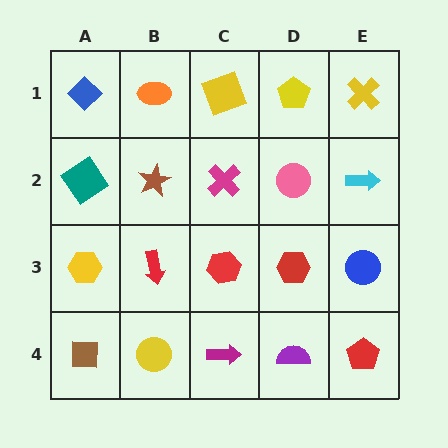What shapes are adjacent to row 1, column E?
A cyan arrow (row 2, column E), a yellow pentagon (row 1, column D).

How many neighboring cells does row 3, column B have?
4.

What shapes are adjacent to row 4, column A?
A yellow hexagon (row 3, column A), a yellow circle (row 4, column B).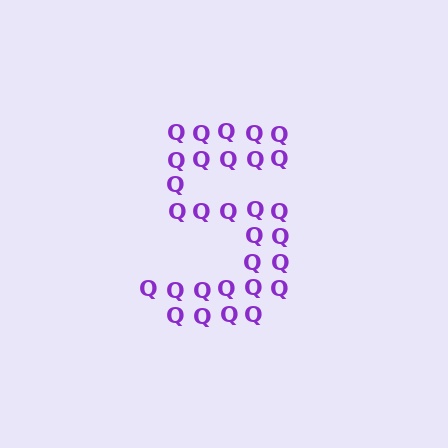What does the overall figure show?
The overall figure shows the digit 5.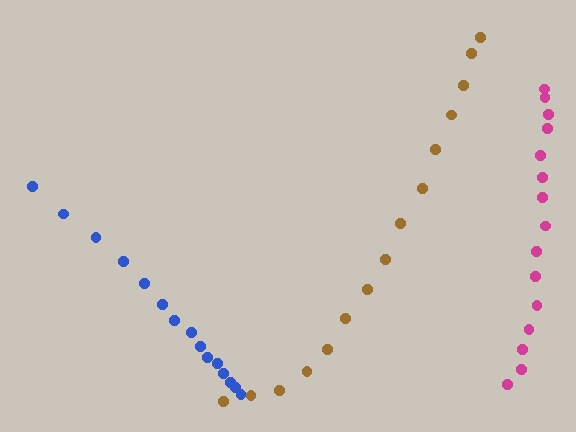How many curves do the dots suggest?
There are 3 distinct paths.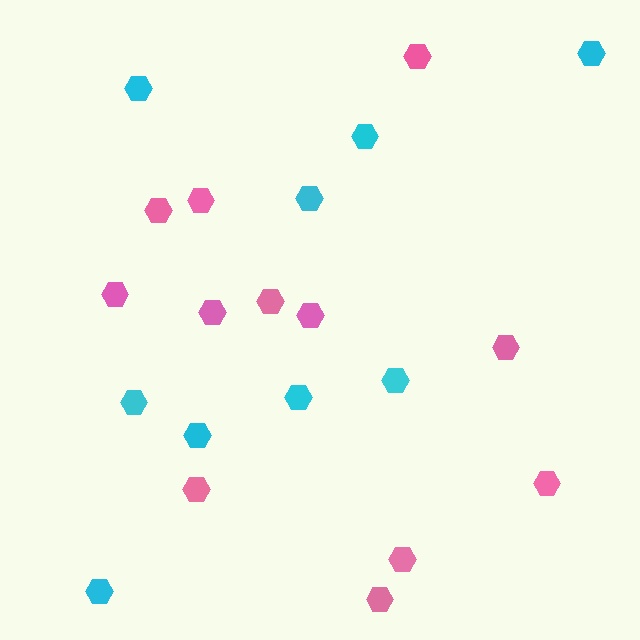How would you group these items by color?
There are 2 groups: one group of pink hexagons (12) and one group of cyan hexagons (9).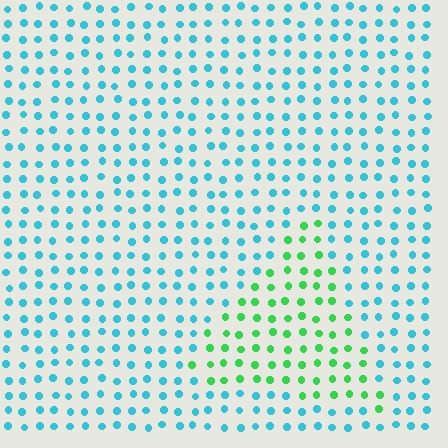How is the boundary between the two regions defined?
The boundary is defined purely by a slight shift in hue (about 57 degrees). Spacing, size, and orientation are identical on both sides.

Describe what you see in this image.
The image is filled with small cyan elements in a uniform arrangement. A triangle-shaped region is visible where the elements are tinted to a slightly different hue, forming a subtle color boundary.